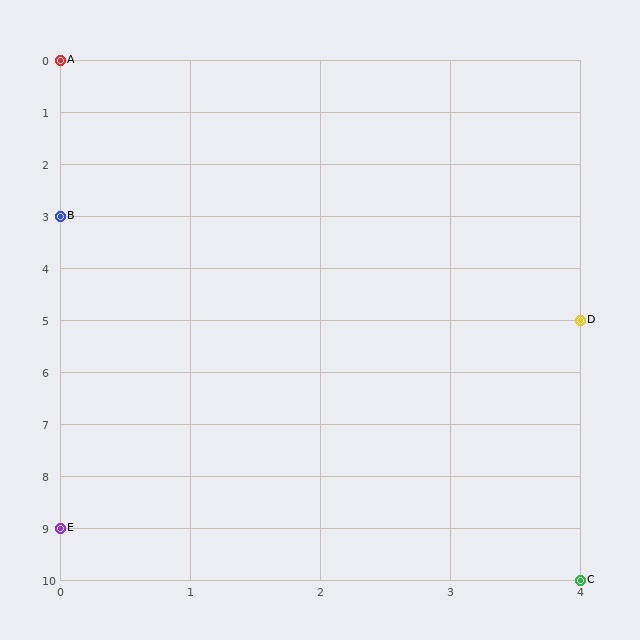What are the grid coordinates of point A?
Point A is at grid coordinates (0, 0).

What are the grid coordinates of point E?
Point E is at grid coordinates (0, 9).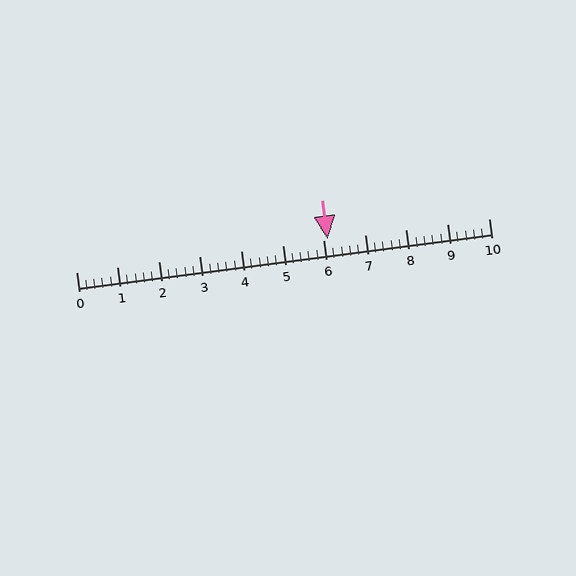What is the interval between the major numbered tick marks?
The major tick marks are spaced 1 units apart.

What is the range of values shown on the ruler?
The ruler shows values from 0 to 10.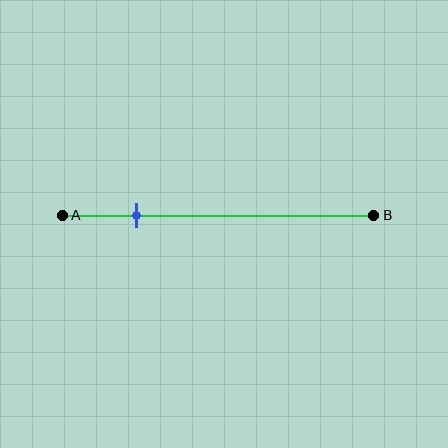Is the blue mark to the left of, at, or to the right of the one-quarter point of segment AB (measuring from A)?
The blue mark is approximately at the one-quarter point of segment AB.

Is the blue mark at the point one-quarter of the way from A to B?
Yes, the mark is approximately at the one-quarter point.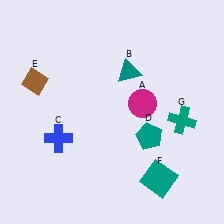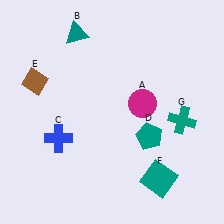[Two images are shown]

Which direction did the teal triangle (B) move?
The teal triangle (B) moved left.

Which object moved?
The teal triangle (B) moved left.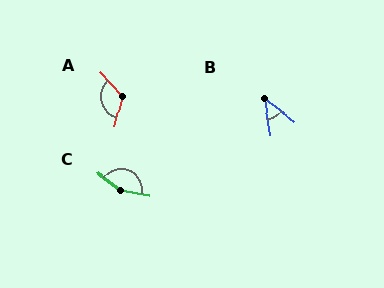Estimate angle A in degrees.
Approximately 124 degrees.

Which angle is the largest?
C, at approximately 153 degrees.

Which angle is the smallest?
B, at approximately 44 degrees.